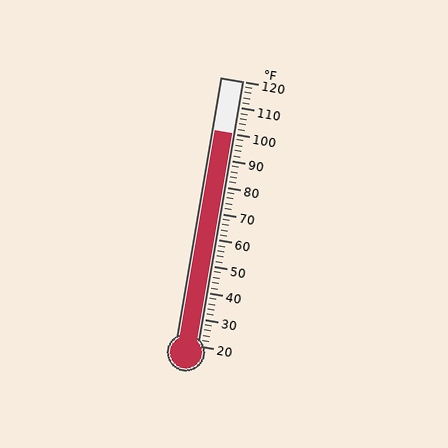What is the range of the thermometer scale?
The thermometer scale ranges from 20°F to 120°F.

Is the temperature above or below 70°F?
The temperature is above 70°F.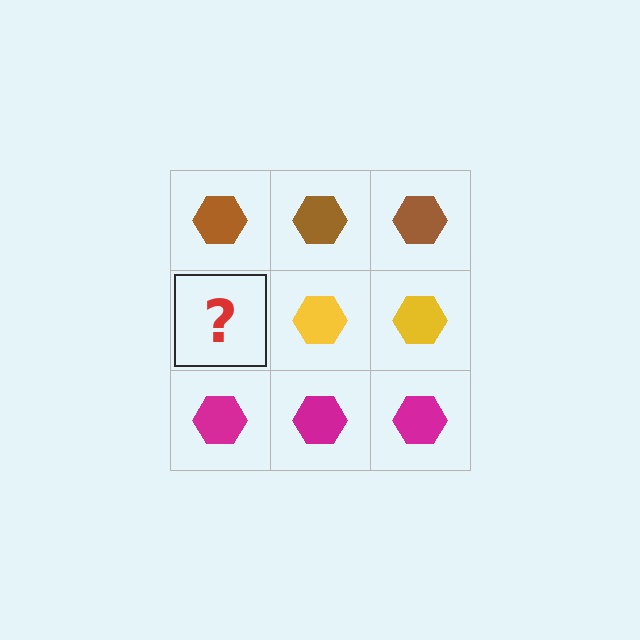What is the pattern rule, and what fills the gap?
The rule is that each row has a consistent color. The gap should be filled with a yellow hexagon.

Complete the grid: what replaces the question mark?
The question mark should be replaced with a yellow hexagon.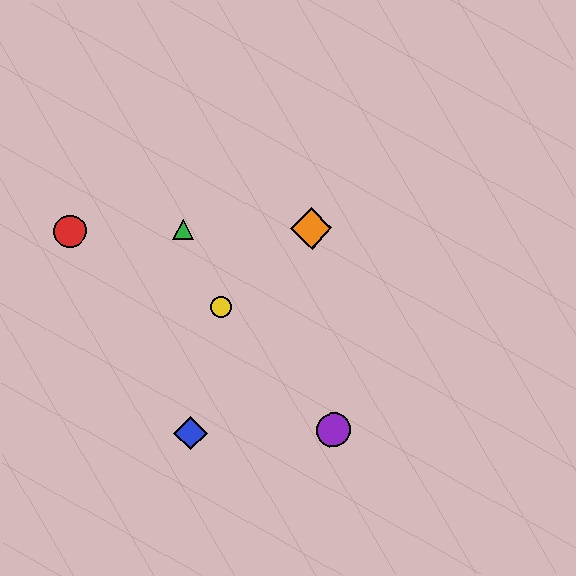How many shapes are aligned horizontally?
3 shapes (the red circle, the green triangle, the orange diamond) are aligned horizontally.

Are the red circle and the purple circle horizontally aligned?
No, the red circle is at y≈231 and the purple circle is at y≈430.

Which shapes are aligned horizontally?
The red circle, the green triangle, the orange diamond are aligned horizontally.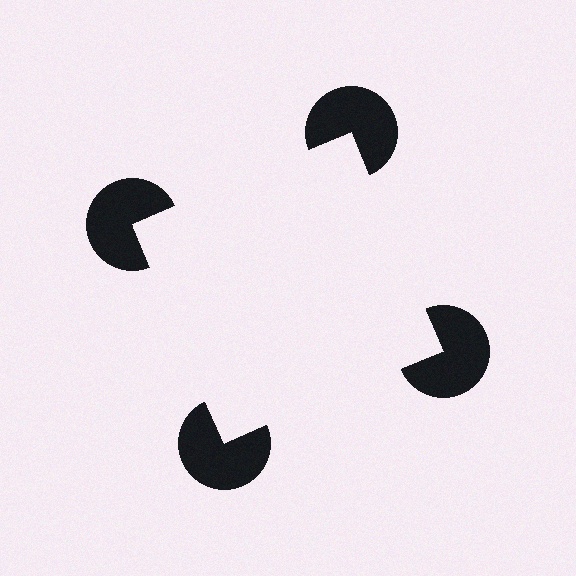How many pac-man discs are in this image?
There are 4 — one at each vertex of the illusory square.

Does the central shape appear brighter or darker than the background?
It typically appears slightly brighter than the background, even though no actual brightness change is drawn.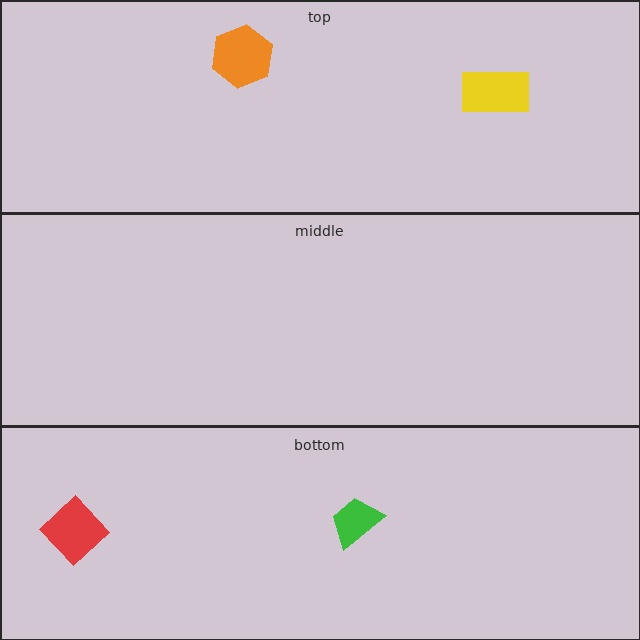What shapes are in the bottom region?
The red diamond, the green trapezoid.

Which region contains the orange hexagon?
The top region.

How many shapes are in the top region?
2.